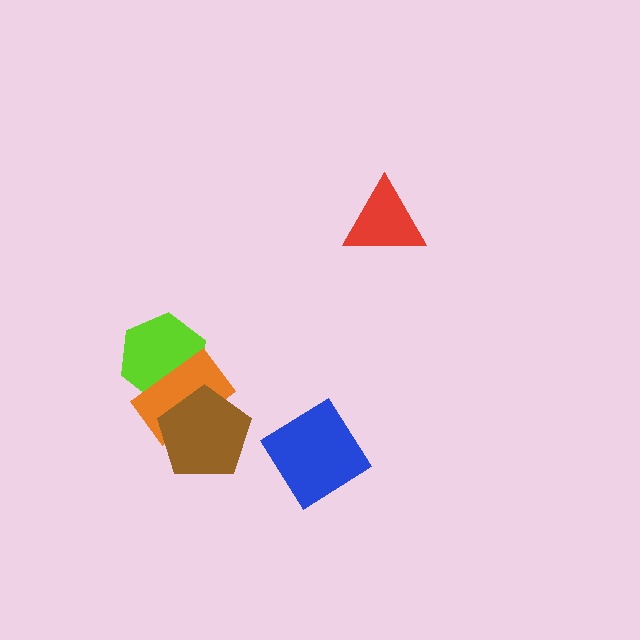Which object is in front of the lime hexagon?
The orange rectangle is in front of the lime hexagon.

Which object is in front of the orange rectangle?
The brown pentagon is in front of the orange rectangle.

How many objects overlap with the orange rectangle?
2 objects overlap with the orange rectangle.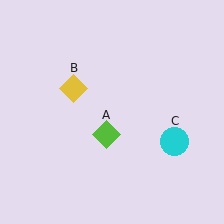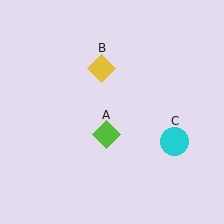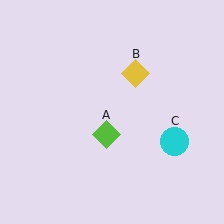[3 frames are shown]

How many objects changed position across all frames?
1 object changed position: yellow diamond (object B).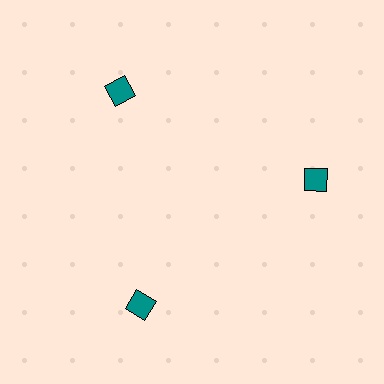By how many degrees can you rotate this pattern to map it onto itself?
The pattern maps onto itself every 120 degrees of rotation.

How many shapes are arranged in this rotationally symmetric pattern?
There are 3 shapes, arranged in 3 groups of 1.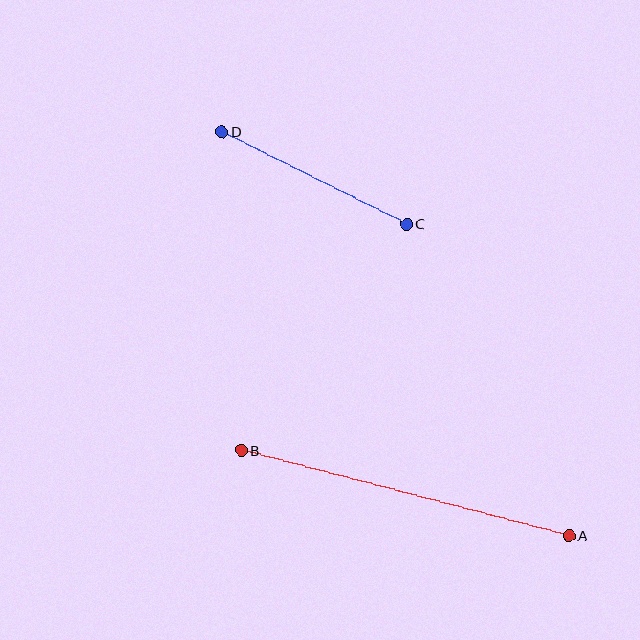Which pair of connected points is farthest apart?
Points A and B are farthest apart.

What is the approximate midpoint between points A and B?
The midpoint is at approximately (405, 493) pixels.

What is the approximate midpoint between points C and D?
The midpoint is at approximately (314, 178) pixels.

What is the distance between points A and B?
The distance is approximately 338 pixels.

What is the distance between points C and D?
The distance is approximately 207 pixels.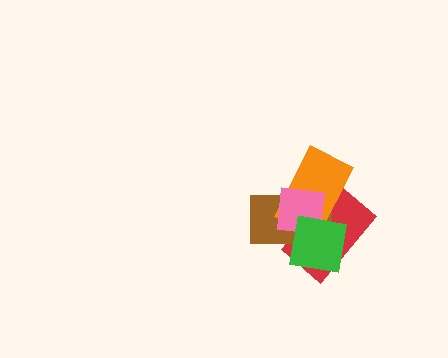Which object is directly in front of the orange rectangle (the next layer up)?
The pink square is directly in front of the orange rectangle.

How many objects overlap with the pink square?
4 objects overlap with the pink square.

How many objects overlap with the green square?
4 objects overlap with the green square.